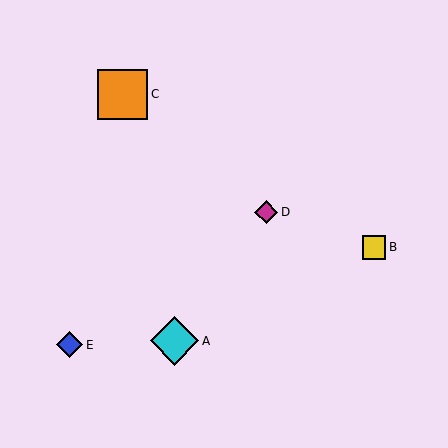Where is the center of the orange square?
The center of the orange square is at (122, 94).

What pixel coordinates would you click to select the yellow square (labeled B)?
Click at (374, 247) to select the yellow square B.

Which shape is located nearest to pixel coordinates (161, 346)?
The cyan diamond (labeled A) at (175, 341) is nearest to that location.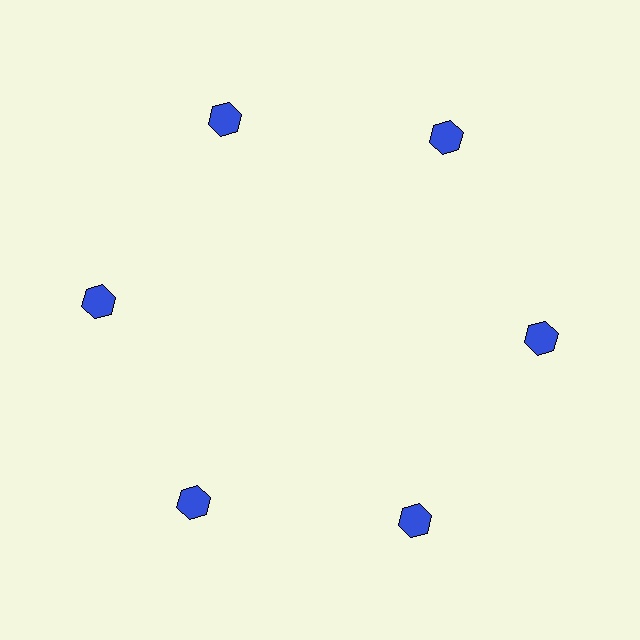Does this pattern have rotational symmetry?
Yes, this pattern has 6-fold rotational symmetry. It looks the same after rotating 60 degrees around the center.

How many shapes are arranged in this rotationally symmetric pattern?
There are 6 shapes, arranged in 6 groups of 1.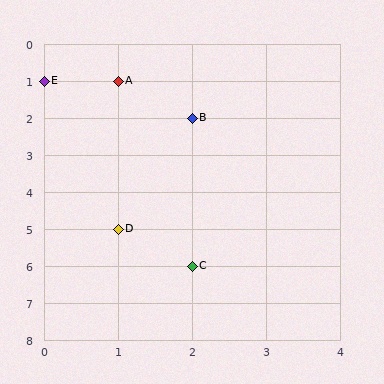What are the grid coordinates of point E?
Point E is at grid coordinates (0, 1).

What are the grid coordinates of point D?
Point D is at grid coordinates (1, 5).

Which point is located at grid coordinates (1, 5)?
Point D is at (1, 5).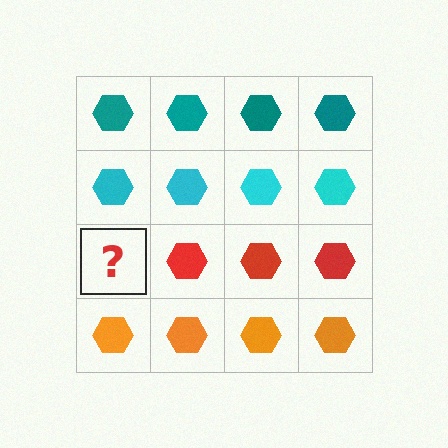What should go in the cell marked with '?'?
The missing cell should contain a red hexagon.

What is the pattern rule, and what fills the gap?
The rule is that each row has a consistent color. The gap should be filled with a red hexagon.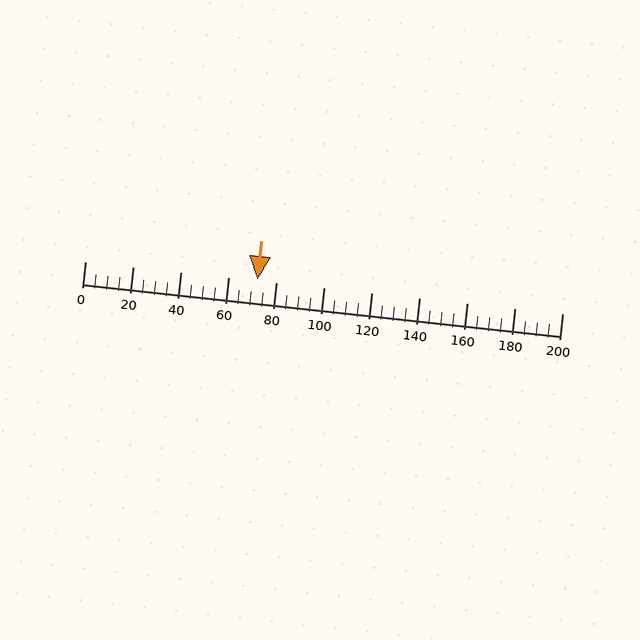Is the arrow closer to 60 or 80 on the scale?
The arrow is closer to 80.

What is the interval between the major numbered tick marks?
The major tick marks are spaced 20 units apart.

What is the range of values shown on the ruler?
The ruler shows values from 0 to 200.